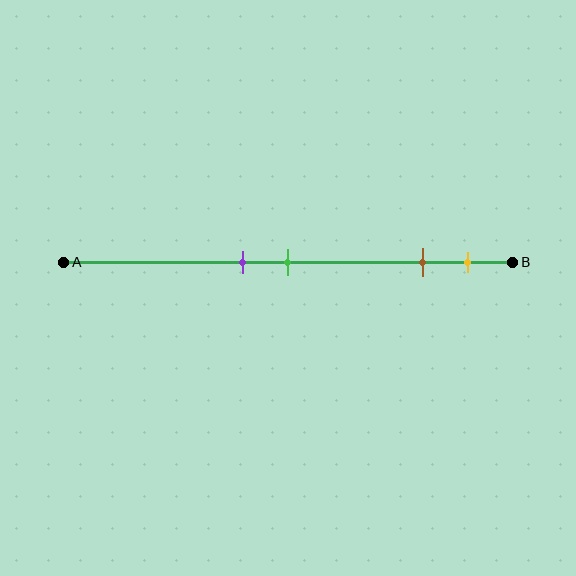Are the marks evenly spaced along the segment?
No, the marks are not evenly spaced.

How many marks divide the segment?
There are 4 marks dividing the segment.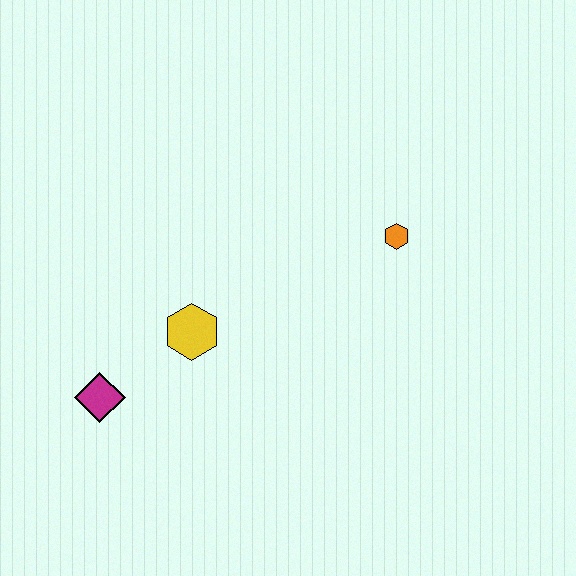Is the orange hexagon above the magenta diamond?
Yes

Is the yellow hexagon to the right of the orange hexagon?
No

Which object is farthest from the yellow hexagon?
The orange hexagon is farthest from the yellow hexagon.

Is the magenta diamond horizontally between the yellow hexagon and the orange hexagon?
No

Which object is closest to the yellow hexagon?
The magenta diamond is closest to the yellow hexagon.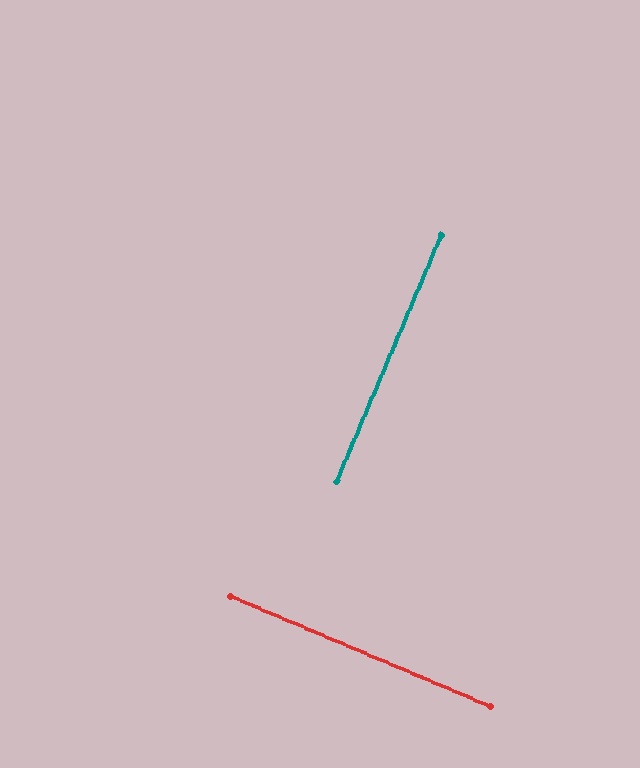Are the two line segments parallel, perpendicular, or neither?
Perpendicular — they meet at approximately 90°.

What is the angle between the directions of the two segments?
Approximately 90 degrees.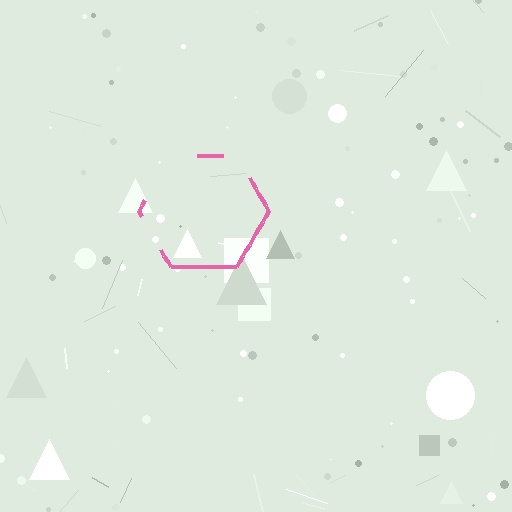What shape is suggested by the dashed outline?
The dashed outline suggests a hexagon.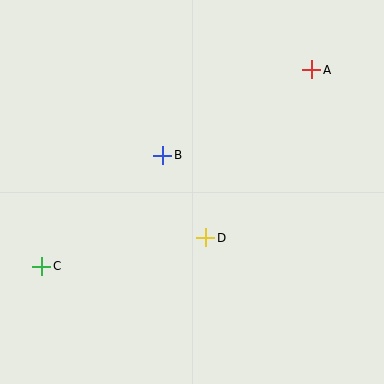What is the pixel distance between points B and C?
The distance between B and C is 164 pixels.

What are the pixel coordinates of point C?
Point C is at (42, 266).